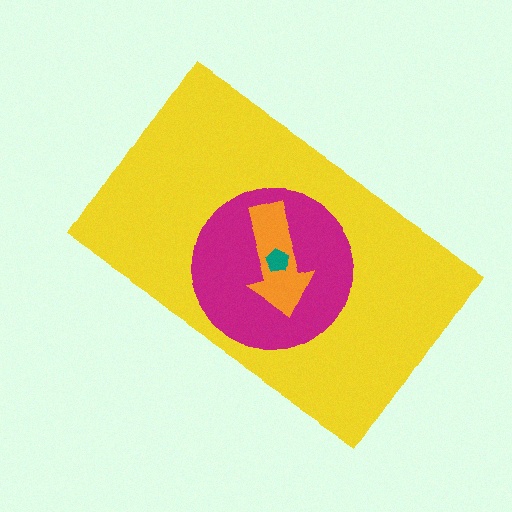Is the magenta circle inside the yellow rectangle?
Yes.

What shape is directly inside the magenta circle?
The orange arrow.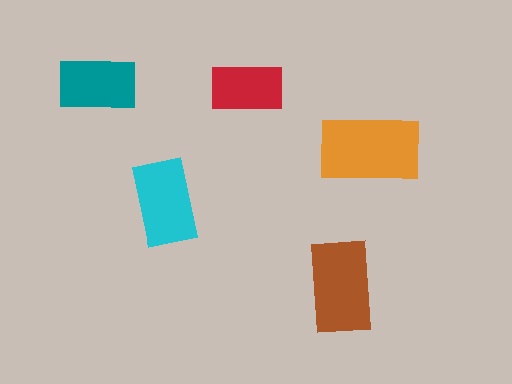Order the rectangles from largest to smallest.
the orange one, the brown one, the cyan one, the teal one, the red one.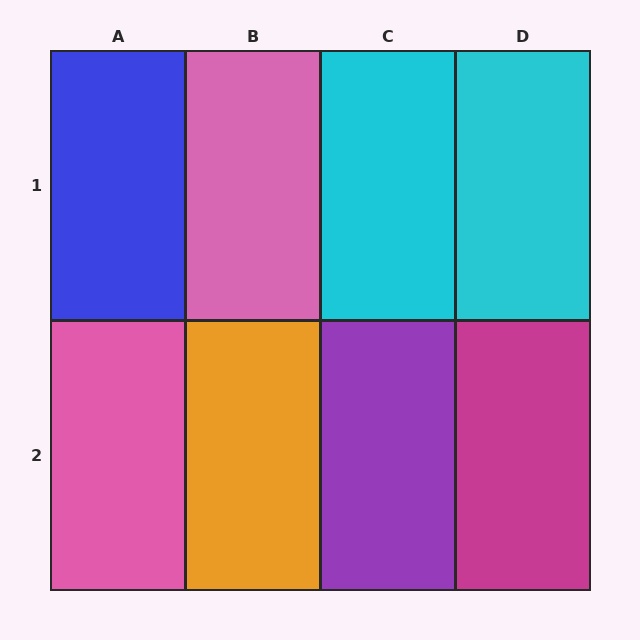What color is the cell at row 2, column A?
Pink.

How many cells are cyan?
2 cells are cyan.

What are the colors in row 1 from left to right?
Blue, pink, cyan, cyan.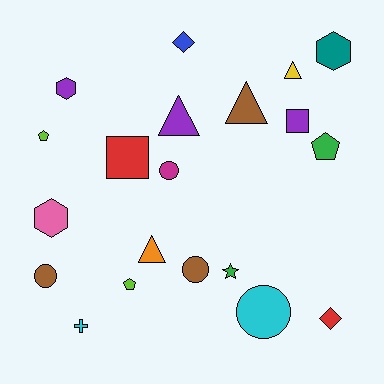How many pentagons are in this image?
There are 3 pentagons.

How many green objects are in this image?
There are 2 green objects.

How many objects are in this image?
There are 20 objects.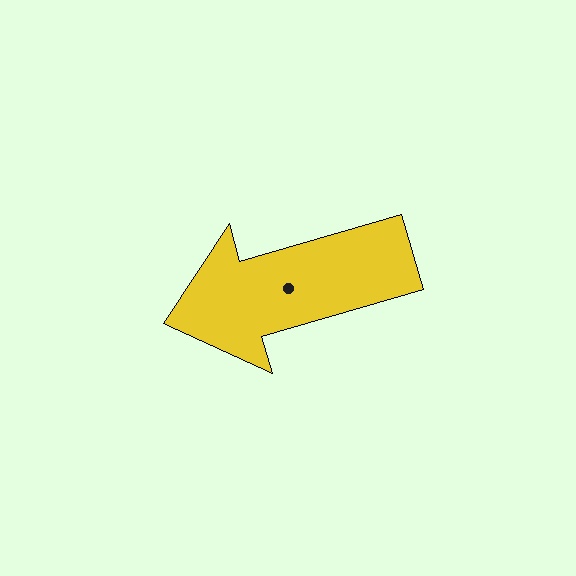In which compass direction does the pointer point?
West.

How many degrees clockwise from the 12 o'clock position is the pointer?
Approximately 254 degrees.